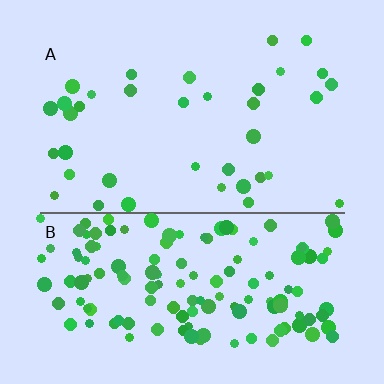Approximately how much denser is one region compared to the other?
Approximately 3.8× — region B over region A.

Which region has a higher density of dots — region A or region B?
B (the bottom).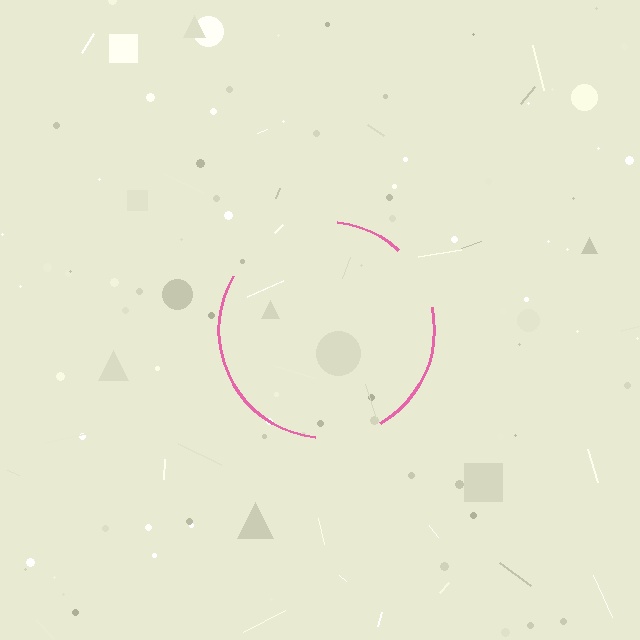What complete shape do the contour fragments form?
The contour fragments form a circle.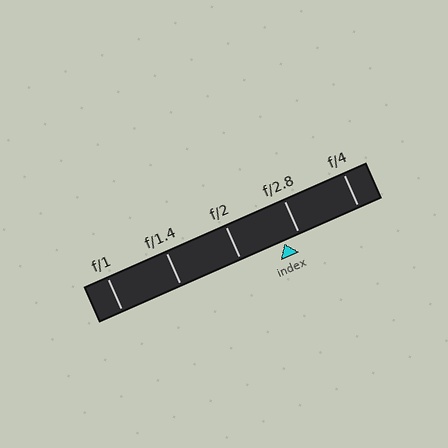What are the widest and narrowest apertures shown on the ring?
The widest aperture shown is f/1 and the narrowest is f/4.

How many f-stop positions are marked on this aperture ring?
There are 5 f-stop positions marked.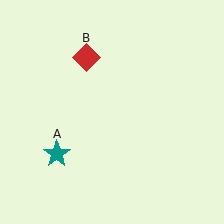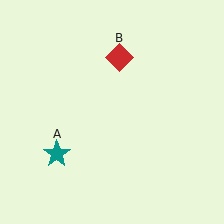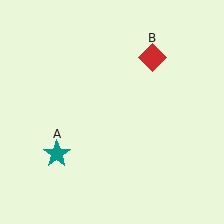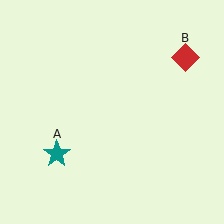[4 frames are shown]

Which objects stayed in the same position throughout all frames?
Teal star (object A) remained stationary.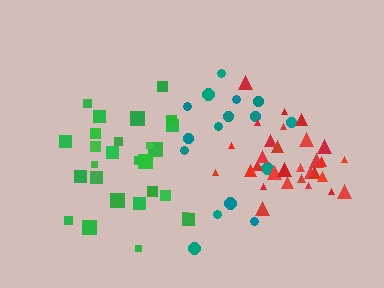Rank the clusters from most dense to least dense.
red, green, teal.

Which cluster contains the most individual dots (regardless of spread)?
Red (30).